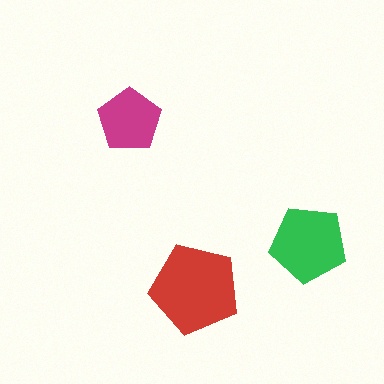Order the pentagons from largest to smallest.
the red one, the green one, the magenta one.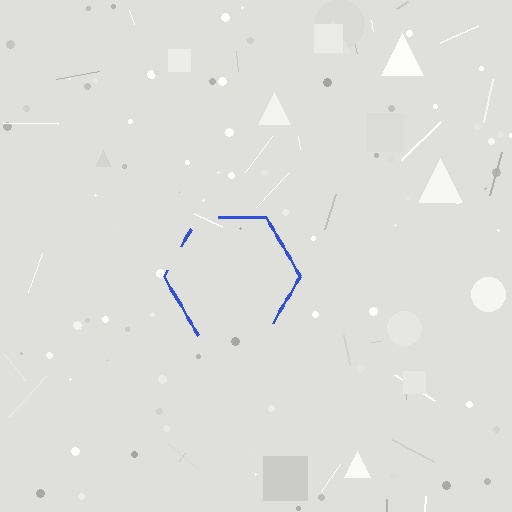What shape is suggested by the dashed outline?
The dashed outline suggests a hexagon.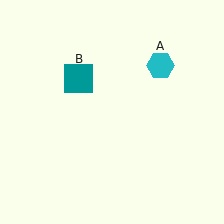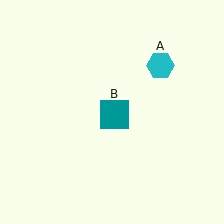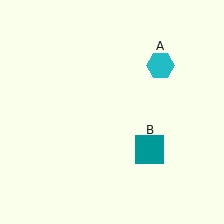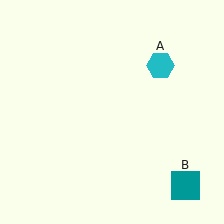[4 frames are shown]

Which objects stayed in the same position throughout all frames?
Cyan hexagon (object A) remained stationary.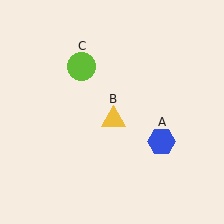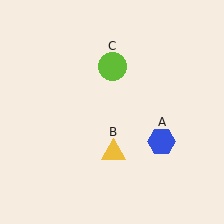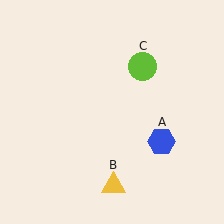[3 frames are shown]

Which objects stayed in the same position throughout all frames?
Blue hexagon (object A) remained stationary.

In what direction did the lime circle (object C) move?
The lime circle (object C) moved right.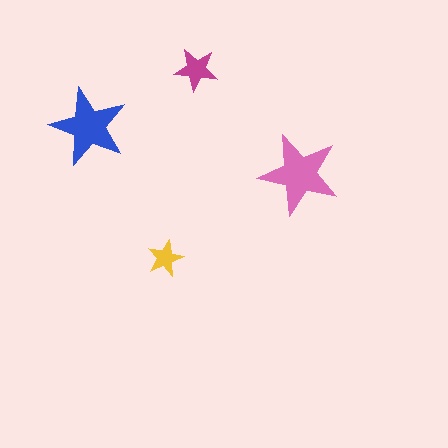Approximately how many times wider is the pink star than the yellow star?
About 2 times wider.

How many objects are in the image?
There are 4 objects in the image.